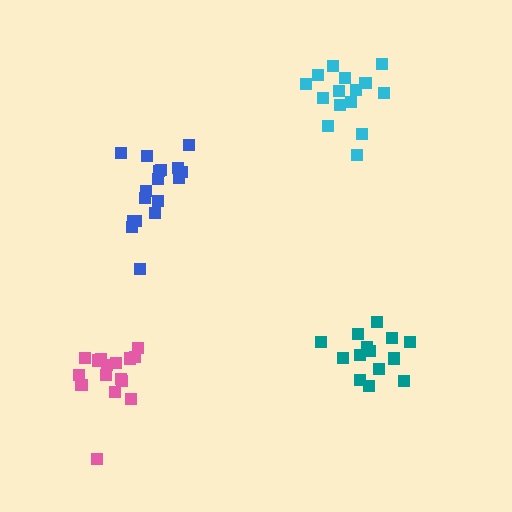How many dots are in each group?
Group 1: 17 dots, Group 2: 16 dots, Group 3: 15 dots, Group 4: 14 dots (62 total).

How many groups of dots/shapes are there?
There are 4 groups.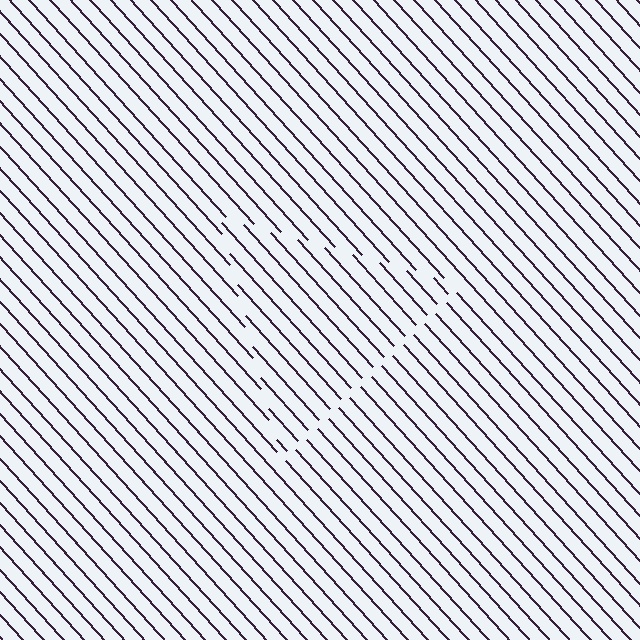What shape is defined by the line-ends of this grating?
An illusory triangle. The interior of the shape contains the same grating, shifted by half a period — the contour is defined by the phase discontinuity where line-ends from the inner and outer gratings abut.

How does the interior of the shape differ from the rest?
The interior of the shape contains the same grating, shifted by half a period — the contour is defined by the phase discontinuity where line-ends from the inner and outer gratings abut.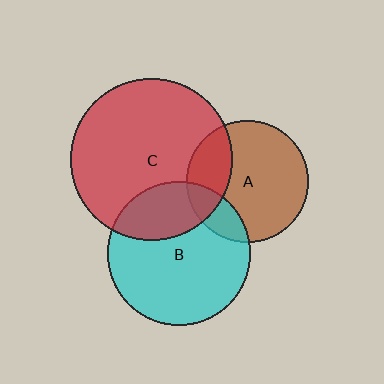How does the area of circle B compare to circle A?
Approximately 1.4 times.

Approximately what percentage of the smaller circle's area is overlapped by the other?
Approximately 30%.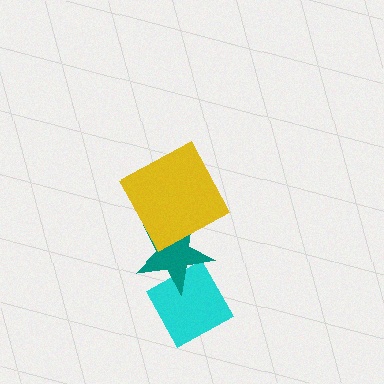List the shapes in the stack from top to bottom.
From top to bottom: the yellow square, the teal star, the cyan diamond.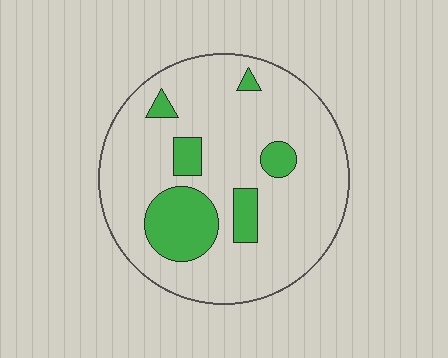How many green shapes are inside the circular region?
6.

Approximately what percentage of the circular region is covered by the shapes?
Approximately 20%.